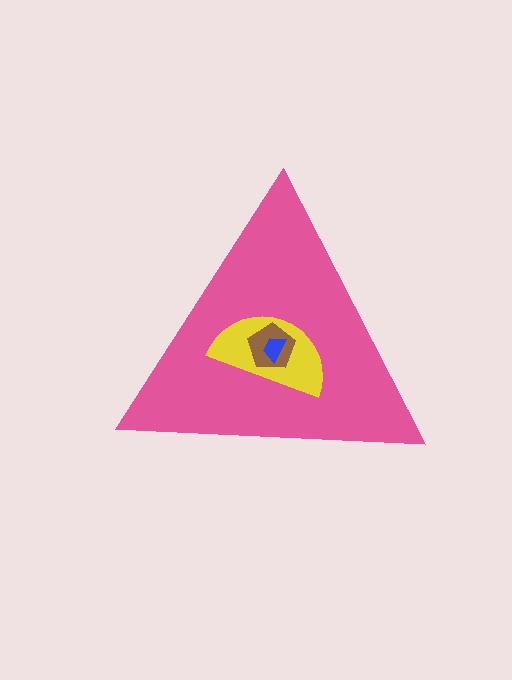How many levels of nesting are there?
4.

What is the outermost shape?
The pink triangle.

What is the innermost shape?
The blue trapezoid.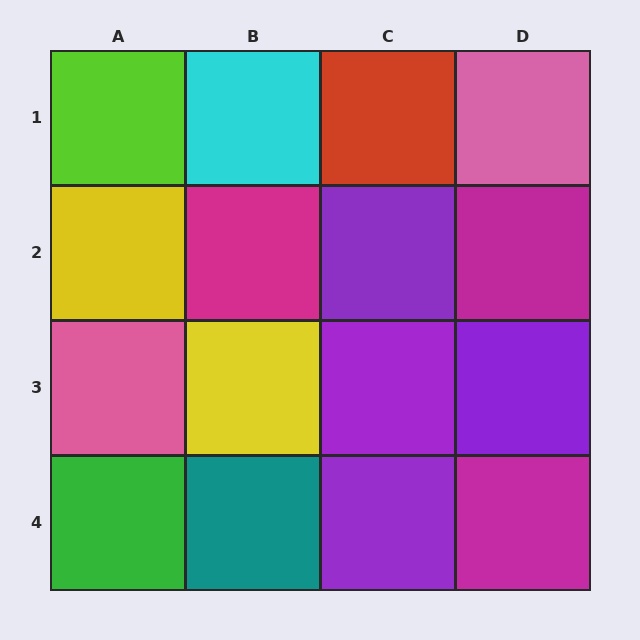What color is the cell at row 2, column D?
Magenta.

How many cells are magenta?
3 cells are magenta.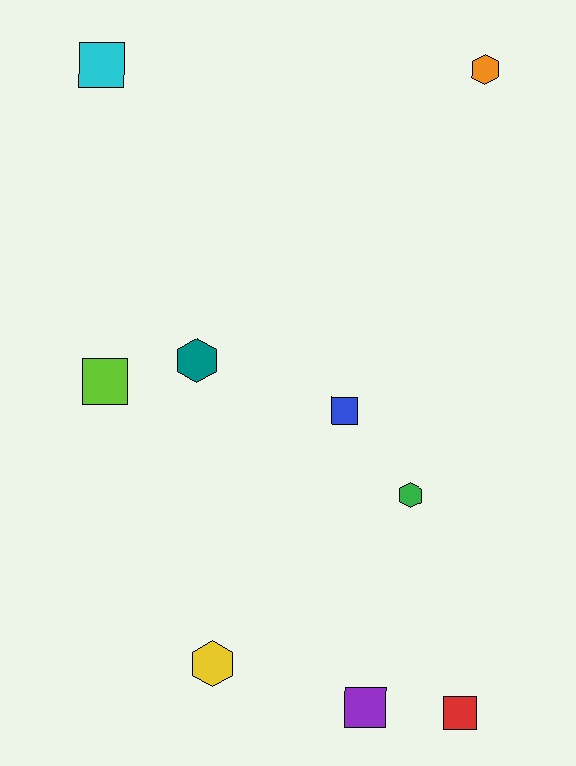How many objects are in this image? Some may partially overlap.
There are 9 objects.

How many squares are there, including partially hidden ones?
There are 5 squares.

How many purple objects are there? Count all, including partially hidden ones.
There is 1 purple object.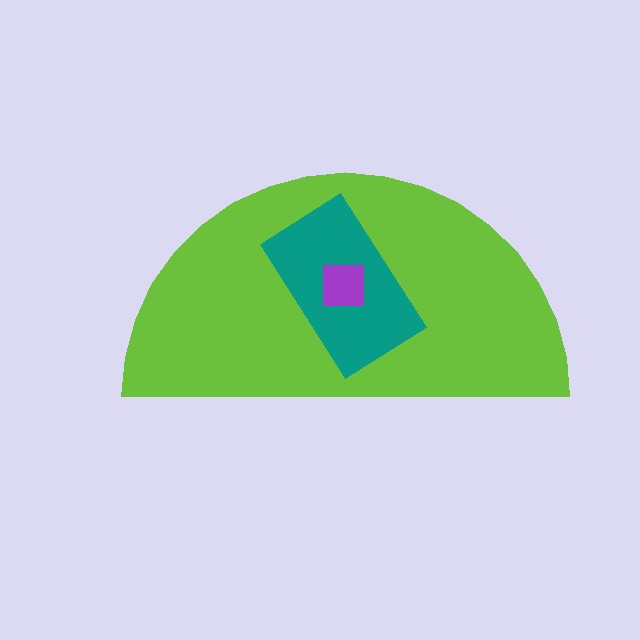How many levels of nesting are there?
3.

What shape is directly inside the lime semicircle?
The teal rectangle.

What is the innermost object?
The purple square.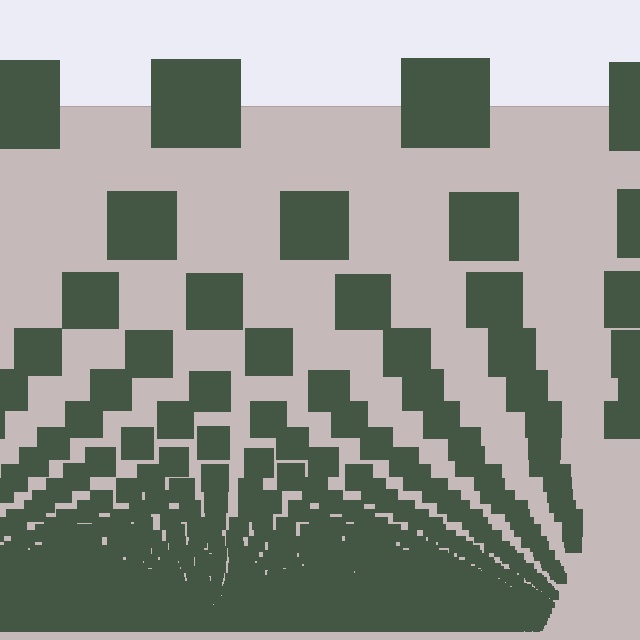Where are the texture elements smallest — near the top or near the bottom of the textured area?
Near the bottom.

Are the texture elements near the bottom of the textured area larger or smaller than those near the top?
Smaller. The gradient is inverted — elements near the bottom are smaller and denser.